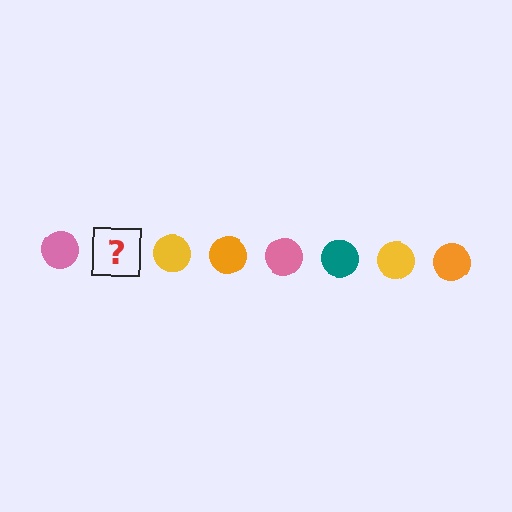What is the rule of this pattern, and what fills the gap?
The rule is that the pattern cycles through pink, teal, yellow, orange circles. The gap should be filled with a teal circle.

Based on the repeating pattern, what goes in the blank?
The blank should be a teal circle.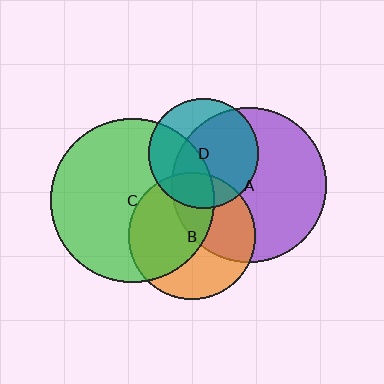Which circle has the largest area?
Circle C (green).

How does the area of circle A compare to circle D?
Approximately 2.0 times.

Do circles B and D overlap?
Yes.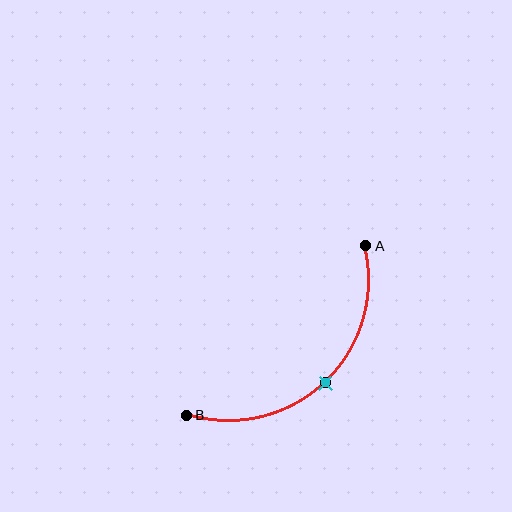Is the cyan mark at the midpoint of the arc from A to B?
Yes. The cyan mark lies on the arc at equal arc-length from both A and B — it is the arc midpoint.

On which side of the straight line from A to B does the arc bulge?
The arc bulges below and to the right of the straight line connecting A and B.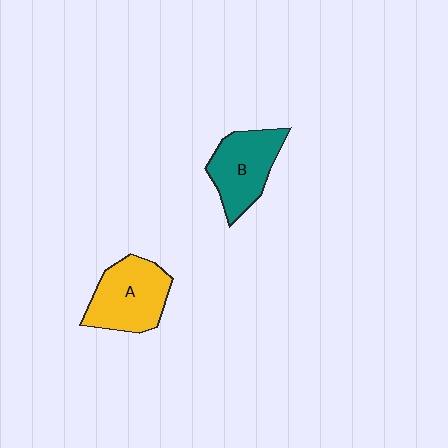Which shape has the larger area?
Shape A (yellow).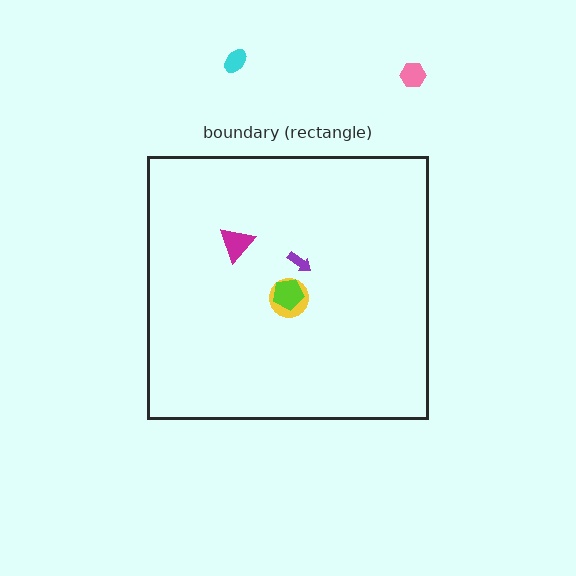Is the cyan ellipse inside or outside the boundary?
Outside.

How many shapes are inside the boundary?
4 inside, 2 outside.